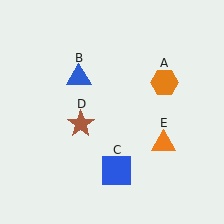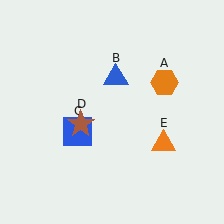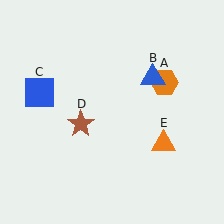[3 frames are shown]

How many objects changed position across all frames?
2 objects changed position: blue triangle (object B), blue square (object C).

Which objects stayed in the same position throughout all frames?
Orange hexagon (object A) and brown star (object D) and orange triangle (object E) remained stationary.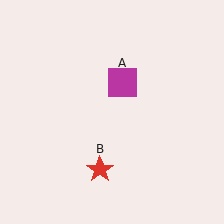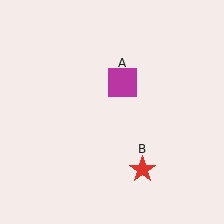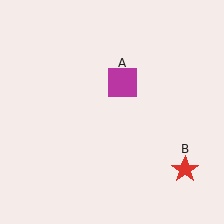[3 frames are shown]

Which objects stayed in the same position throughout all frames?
Magenta square (object A) remained stationary.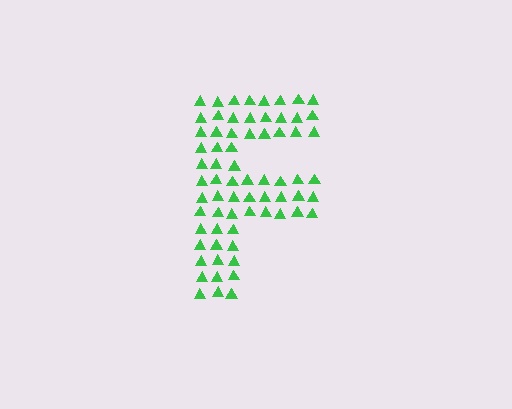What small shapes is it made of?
It is made of small triangles.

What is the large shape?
The large shape is the letter F.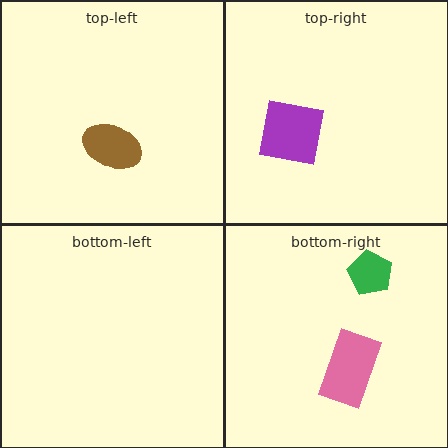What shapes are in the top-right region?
The purple square.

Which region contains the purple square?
The top-right region.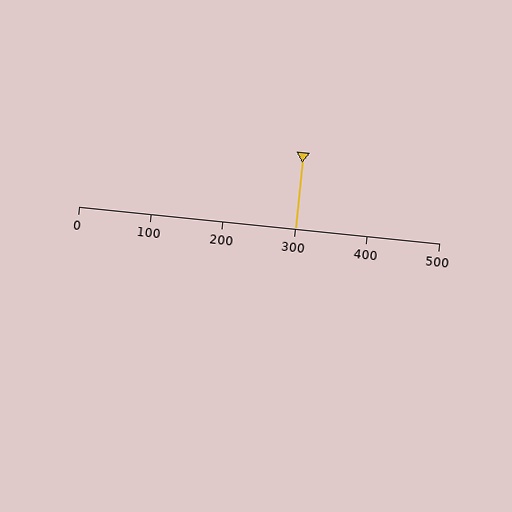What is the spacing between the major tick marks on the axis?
The major ticks are spaced 100 apart.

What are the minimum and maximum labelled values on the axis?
The axis runs from 0 to 500.